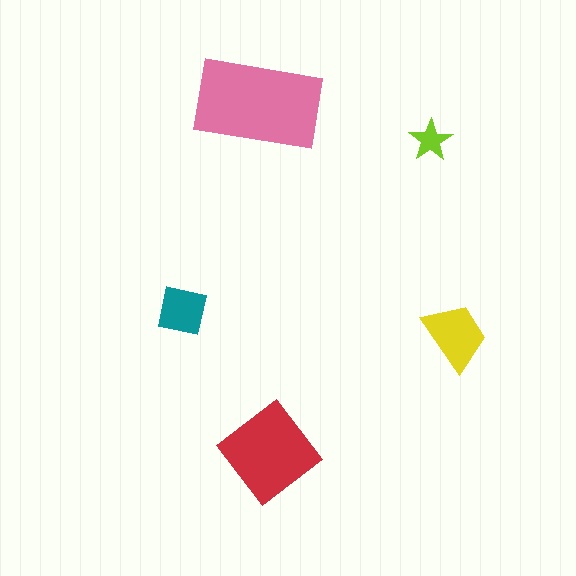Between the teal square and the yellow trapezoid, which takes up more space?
The yellow trapezoid.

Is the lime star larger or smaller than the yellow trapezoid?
Smaller.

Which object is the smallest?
The lime star.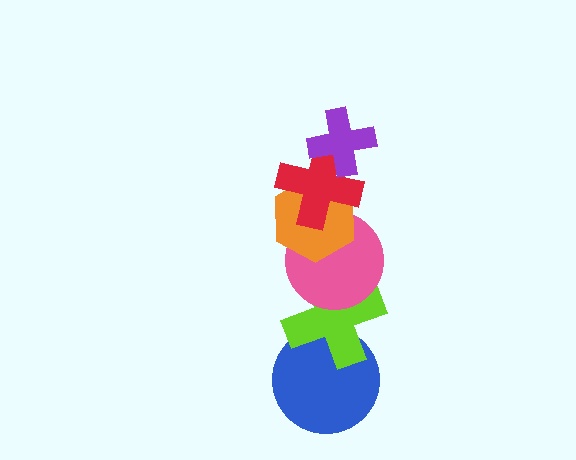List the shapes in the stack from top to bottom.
From top to bottom: the purple cross, the red cross, the orange hexagon, the pink circle, the lime cross, the blue circle.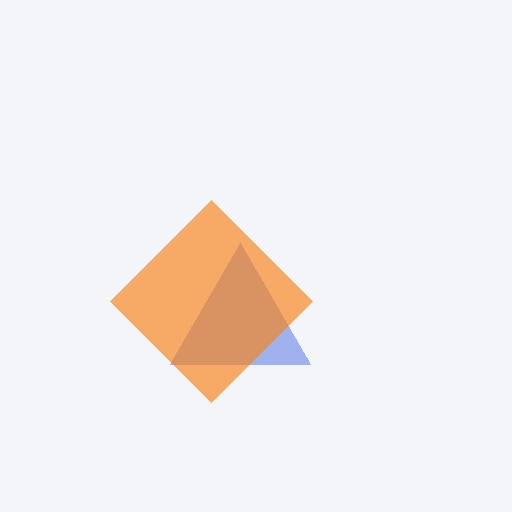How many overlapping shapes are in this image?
There are 2 overlapping shapes in the image.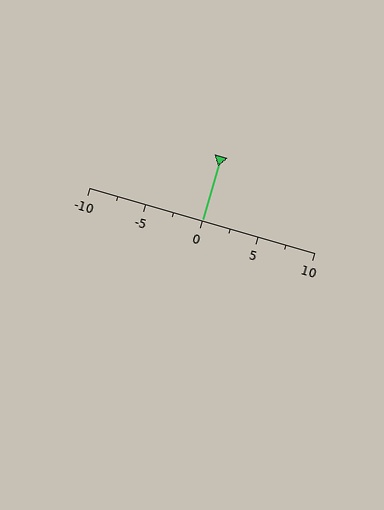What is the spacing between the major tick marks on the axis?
The major ticks are spaced 5 apart.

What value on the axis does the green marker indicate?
The marker indicates approximately 0.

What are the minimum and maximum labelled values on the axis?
The axis runs from -10 to 10.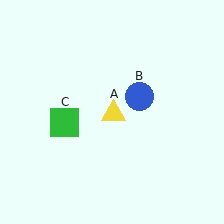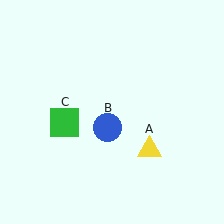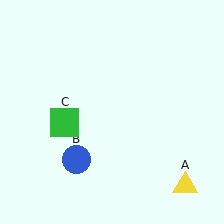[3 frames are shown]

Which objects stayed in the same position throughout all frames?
Green square (object C) remained stationary.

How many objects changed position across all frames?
2 objects changed position: yellow triangle (object A), blue circle (object B).